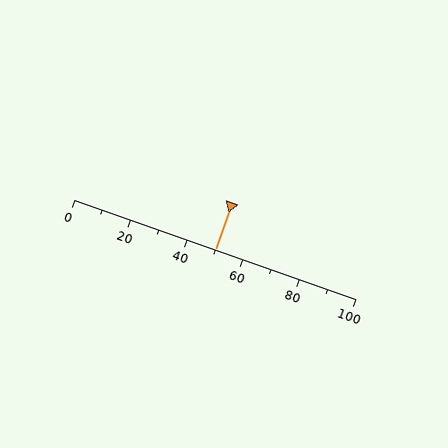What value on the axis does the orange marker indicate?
The marker indicates approximately 50.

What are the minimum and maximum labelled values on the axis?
The axis runs from 0 to 100.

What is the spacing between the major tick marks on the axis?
The major ticks are spaced 20 apart.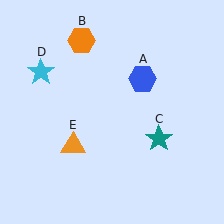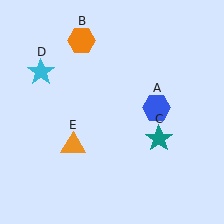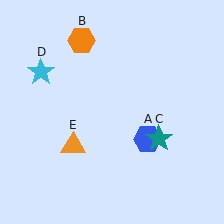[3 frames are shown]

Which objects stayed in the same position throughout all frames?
Orange hexagon (object B) and teal star (object C) and cyan star (object D) and orange triangle (object E) remained stationary.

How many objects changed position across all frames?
1 object changed position: blue hexagon (object A).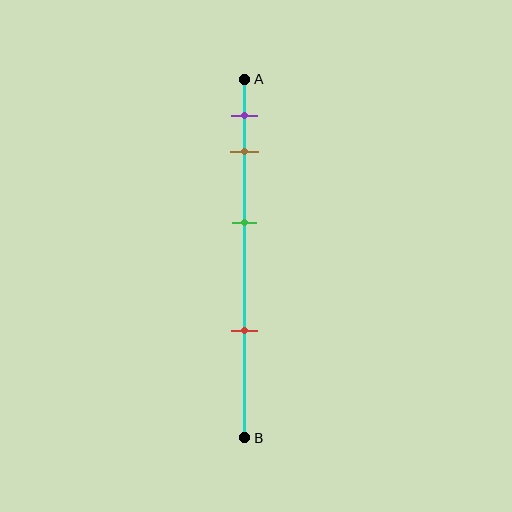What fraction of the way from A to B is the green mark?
The green mark is approximately 40% (0.4) of the way from A to B.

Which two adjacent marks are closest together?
The purple and brown marks are the closest adjacent pair.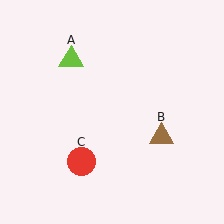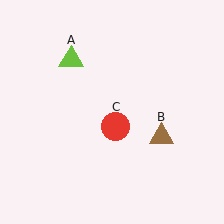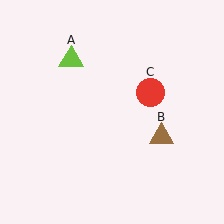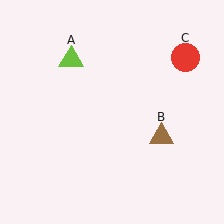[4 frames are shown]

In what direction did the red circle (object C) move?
The red circle (object C) moved up and to the right.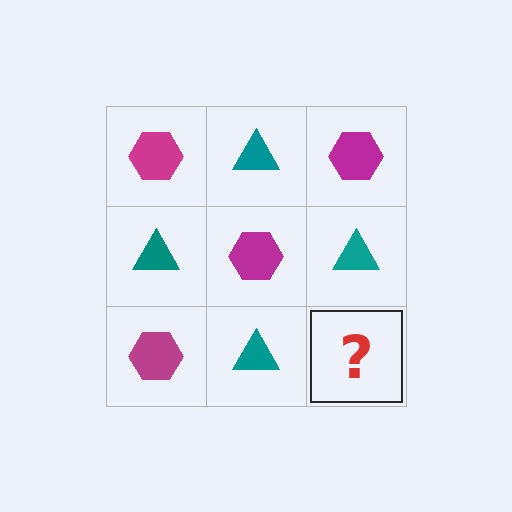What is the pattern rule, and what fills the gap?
The rule is that it alternates magenta hexagon and teal triangle in a checkerboard pattern. The gap should be filled with a magenta hexagon.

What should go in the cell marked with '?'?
The missing cell should contain a magenta hexagon.